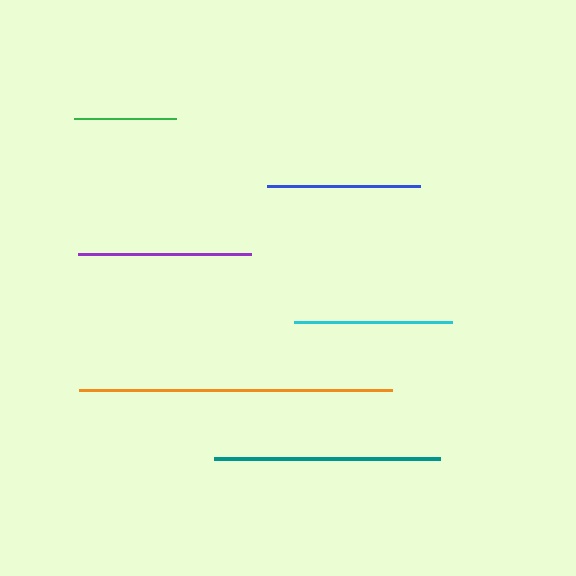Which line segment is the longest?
The orange line is the longest at approximately 313 pixels.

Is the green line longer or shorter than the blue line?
The blue line is longer than the green line.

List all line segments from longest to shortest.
From longest to shortest: orange, teal, purple, cyan, blue, green.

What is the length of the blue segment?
The blue segment is approximately 153 pixels long.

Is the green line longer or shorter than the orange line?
The orange line is longer than the green line.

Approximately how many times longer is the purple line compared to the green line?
The purple line is approximately 1.7 times the length of the green line.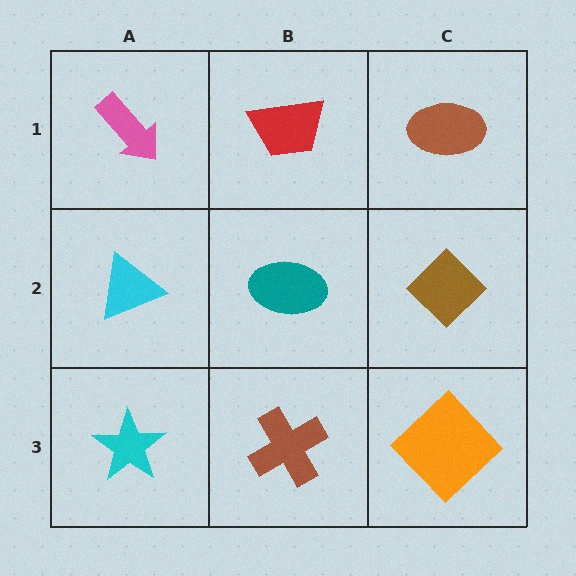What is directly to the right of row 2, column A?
A teal ellipse.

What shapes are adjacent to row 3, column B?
A teal ellipse (row 2, column B), a cyan star (row 3, column A), an orange diamond (row 3, column C).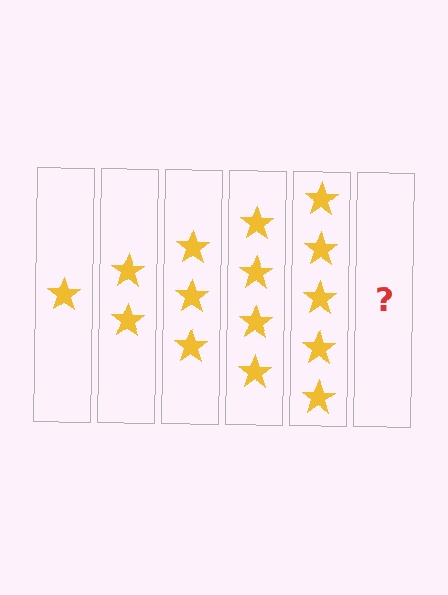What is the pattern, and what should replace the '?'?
The pattern is that each step adds one more star. The '?' should be 6 stars.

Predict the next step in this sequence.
The next step is 6 stars.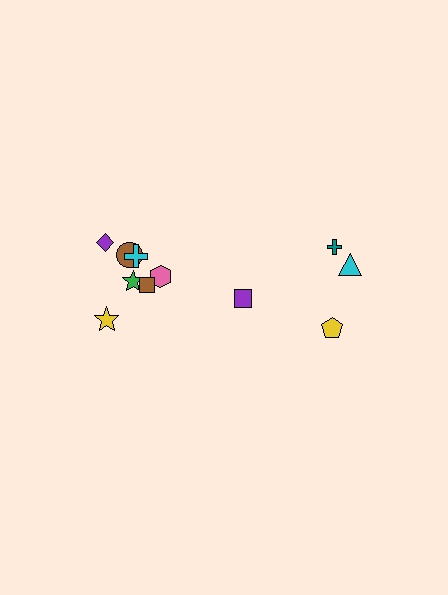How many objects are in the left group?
There are 7 objects.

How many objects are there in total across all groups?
There are 11 objects.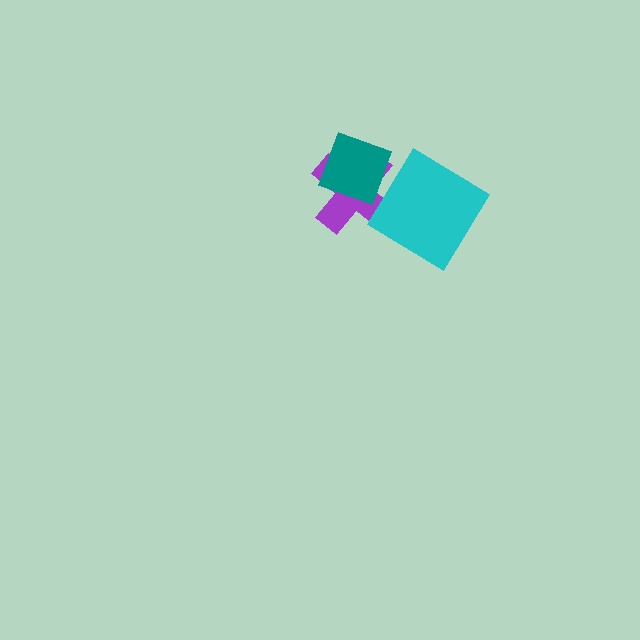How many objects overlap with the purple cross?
2 objects overlap with the purple cross.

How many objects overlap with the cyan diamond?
1 object overlaps with the cyan diamond.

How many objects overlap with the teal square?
1 object overlaps with the teal square.